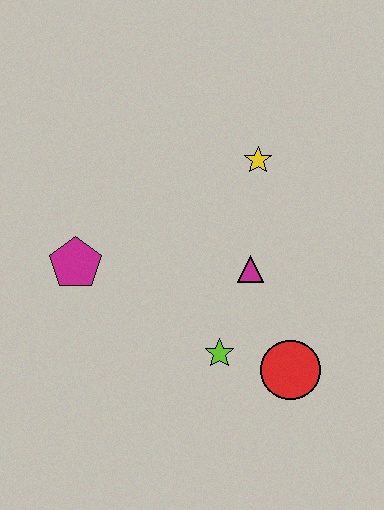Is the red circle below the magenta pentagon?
Yes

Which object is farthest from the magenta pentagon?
The red circle is farthest from the magenta pentagon.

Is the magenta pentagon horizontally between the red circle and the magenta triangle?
No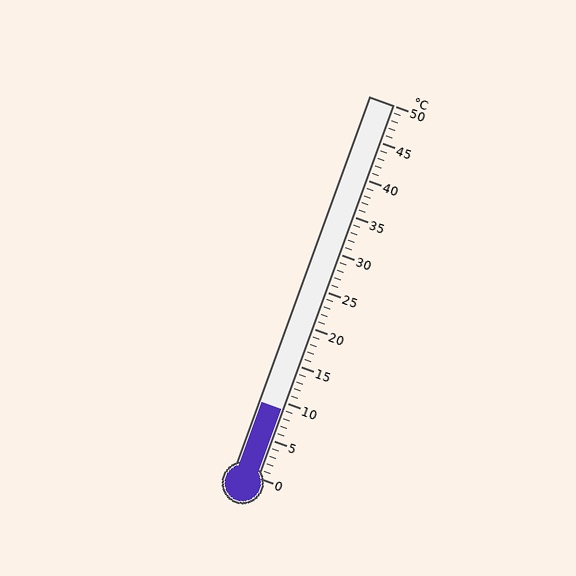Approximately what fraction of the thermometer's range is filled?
The thermometer is filled to approximately 20% of its range.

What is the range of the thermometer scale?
The thermometer scale ranges from 0°C to 50°C.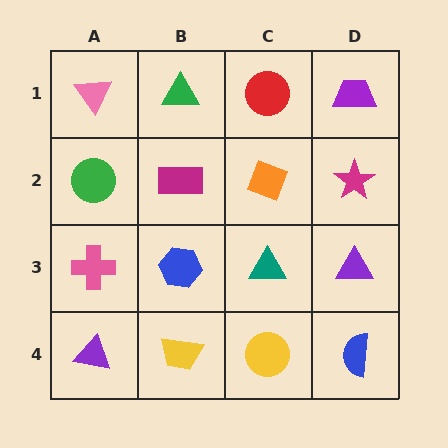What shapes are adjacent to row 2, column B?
A green triangle (row 1, column B), a blue hexagon (row 3, column B), a green circle (row 2, column A), an orange diamond (row 2, column C).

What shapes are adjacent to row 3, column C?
An orange diamond (row 2, column C), a yellow circle (row 4, column C), a blue hexagon (row 3, column B), a purple triangle (row 3, column D).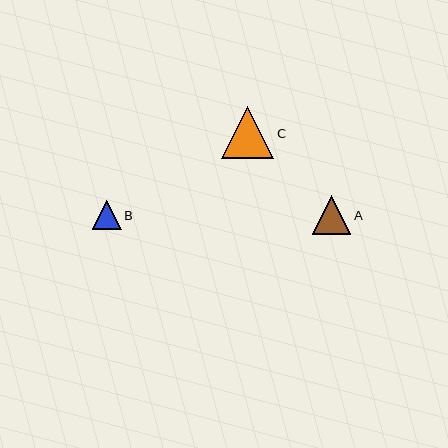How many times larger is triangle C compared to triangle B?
Triangle C is approximately 1.8 times the size of triangle B.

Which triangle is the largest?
Triangle C is the largest with a size of approximately 52 pixels.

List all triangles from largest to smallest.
From largest to smallest: C, A, B.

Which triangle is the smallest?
Triangle B is the smallest with a size of approximately 29 pixels.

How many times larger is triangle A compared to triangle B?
Triangle A is approximately 1.3 times the size of triangle B.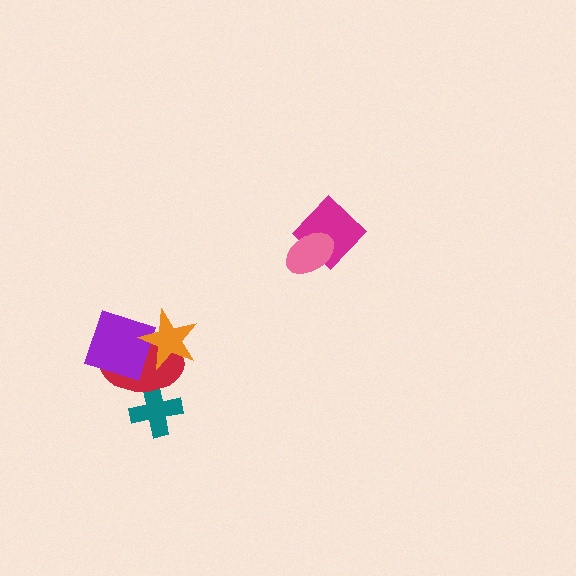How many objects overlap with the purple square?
2 objects overlap with the purple square.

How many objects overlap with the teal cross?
1 object overlaps with the teal cross.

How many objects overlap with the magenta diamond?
1 object overlaps with the magenta diamond.